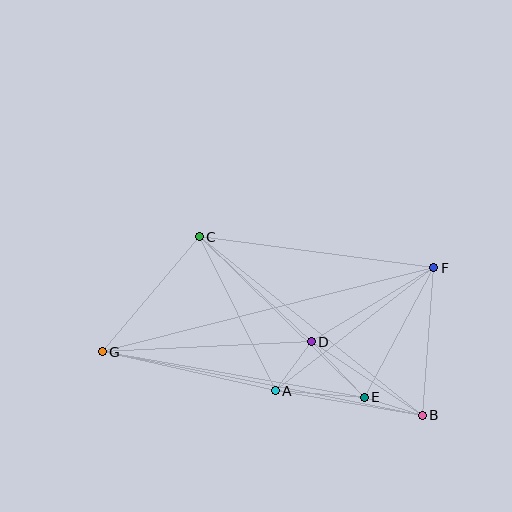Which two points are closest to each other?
Points B and E are closest to each other.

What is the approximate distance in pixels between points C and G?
The distance between C and G is approximately 150 pixels.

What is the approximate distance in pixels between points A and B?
The distance between A and B is approximately 149 pixels.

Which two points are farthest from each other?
Points F and G are farthest from each other.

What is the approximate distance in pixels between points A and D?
The distance between A and D is approximately 61 pixels.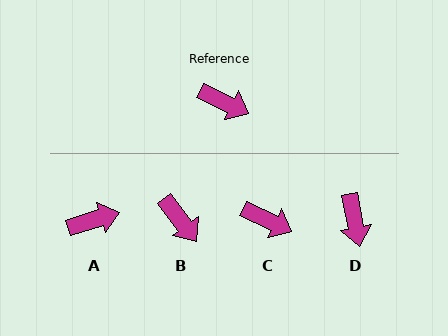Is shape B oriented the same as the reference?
No, it is off by about 28 degrees.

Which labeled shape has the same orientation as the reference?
C.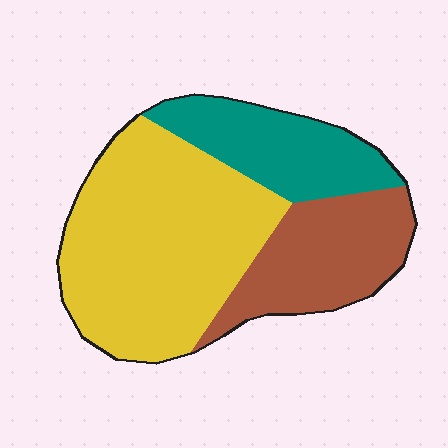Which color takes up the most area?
Yellow, at roughly 55%.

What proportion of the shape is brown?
Brown covers 25% of the shape.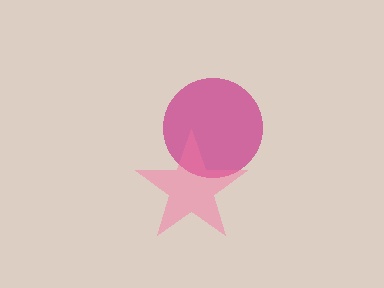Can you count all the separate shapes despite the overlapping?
Yes, there are 2 separate shapes.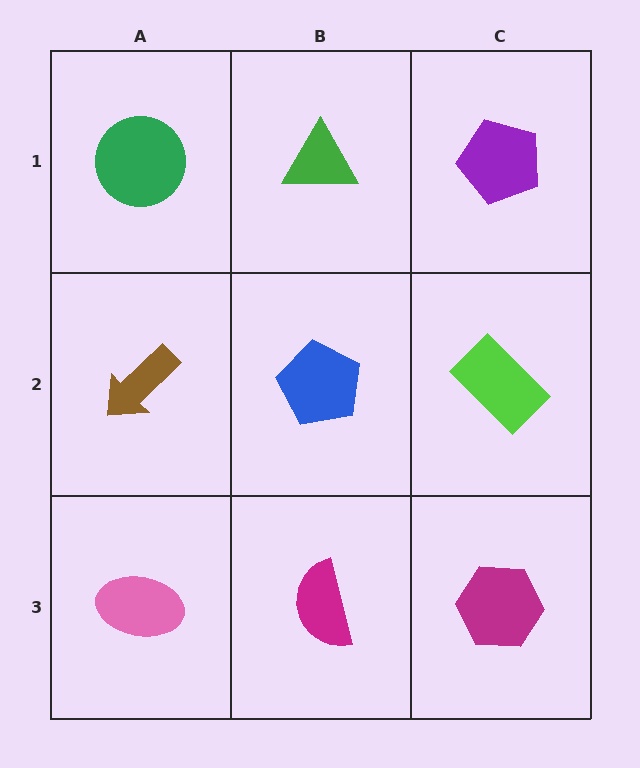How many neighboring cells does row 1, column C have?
2.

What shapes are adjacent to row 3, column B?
A blue pentagon (row 2, column B), a pink ellipse (row 3, column A), a magenta hexagon (row 3, column C).